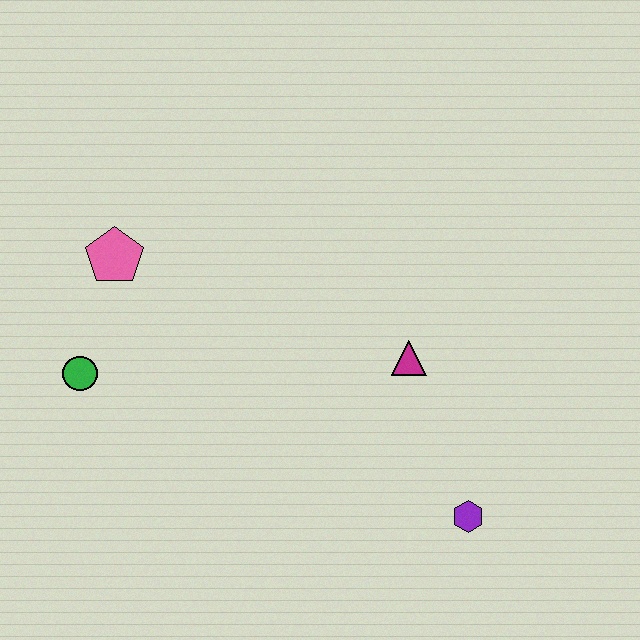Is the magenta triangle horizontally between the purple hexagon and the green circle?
Yes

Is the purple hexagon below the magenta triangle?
Yes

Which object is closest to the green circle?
The pink pentagon is closest to the green circle.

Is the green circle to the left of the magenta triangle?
Yes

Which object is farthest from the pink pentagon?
The purple hexagon is farthest from the pink pentagon.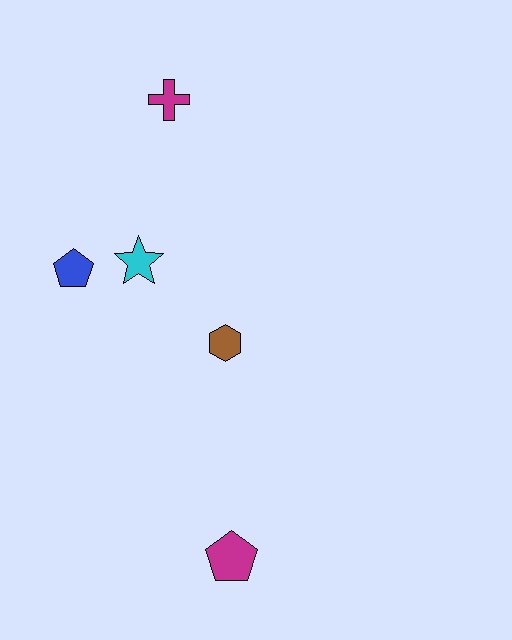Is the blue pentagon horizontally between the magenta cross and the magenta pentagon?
No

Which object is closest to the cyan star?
The blue pentagon is closest to the cyan star.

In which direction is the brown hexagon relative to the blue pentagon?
The brown hexagon is to the right of the blue pentagon.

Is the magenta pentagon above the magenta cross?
No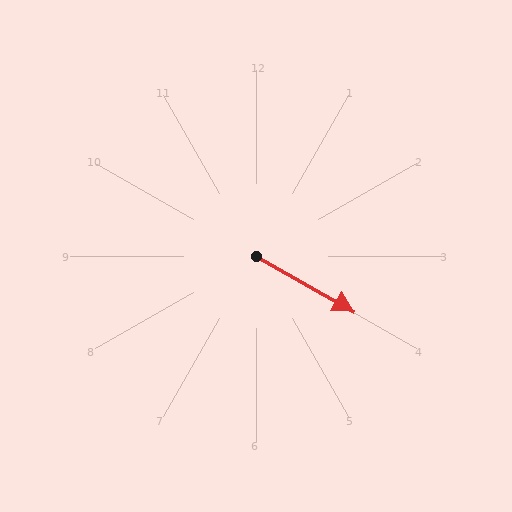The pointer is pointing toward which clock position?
Roughly 4 o'clock.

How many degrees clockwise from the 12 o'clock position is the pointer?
Approximately 119 degrees.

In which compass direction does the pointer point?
Southeast.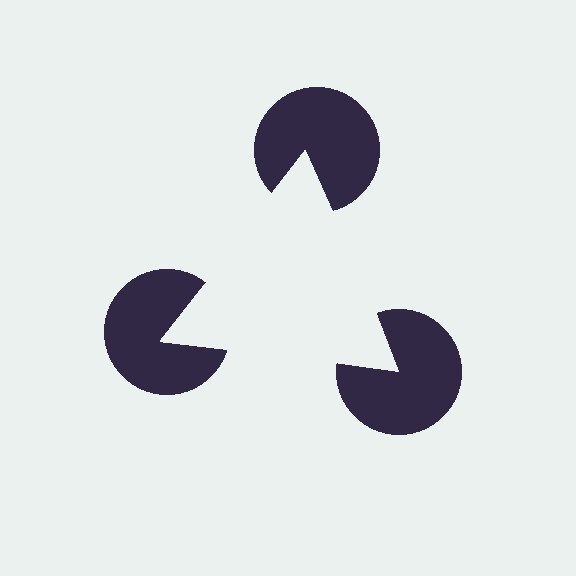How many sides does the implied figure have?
3 sides.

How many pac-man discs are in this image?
There are 3 — one at each vertex of the illusory triangle.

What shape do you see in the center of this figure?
An illusory triangle — its edges are inferred from the aligned wedge cuts in the pac-man discs, not physically drawn.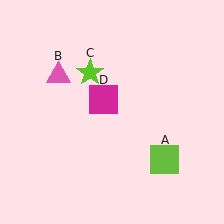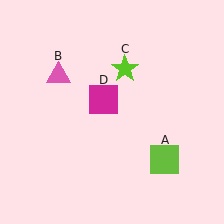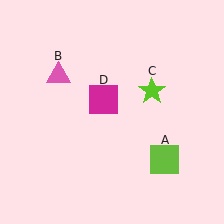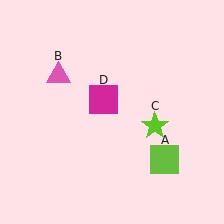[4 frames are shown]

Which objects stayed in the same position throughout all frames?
Lime square (object A) and pink triangle (object B) and magenta square (object D) remained stationary.